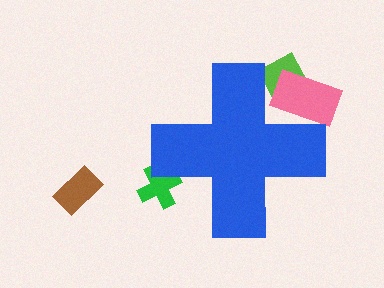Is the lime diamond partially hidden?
Yes, the lime diamond is partially hidden behind the blue cross.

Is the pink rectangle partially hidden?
Yes, the pink rectangle is partially hidden behind the blue cross.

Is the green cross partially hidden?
Yes, the green cross is partially hidden behind the blue cross.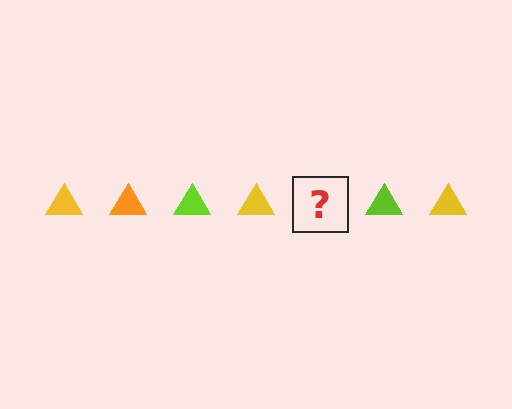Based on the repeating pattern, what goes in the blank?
The blank should be an orange triangle.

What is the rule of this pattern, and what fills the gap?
The rule is that the pattern cycles through yellow, orange, lime triangles. The gap should be filled with an orange triangle.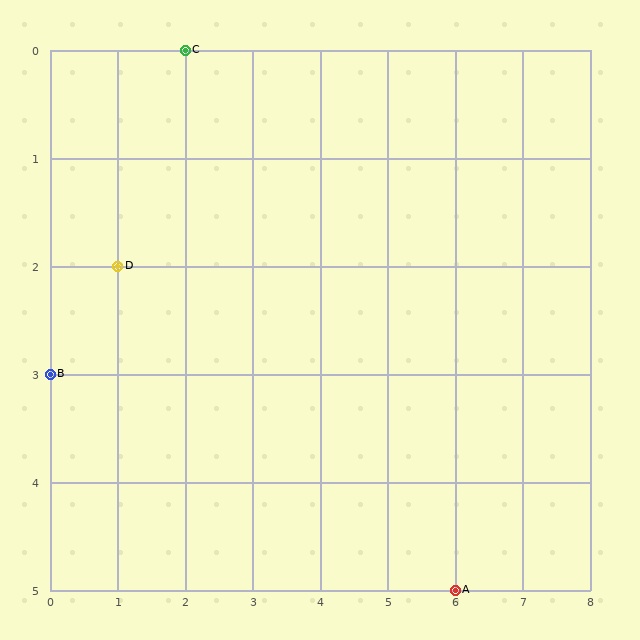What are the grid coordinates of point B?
Point B is at grid coordinates (0, 3).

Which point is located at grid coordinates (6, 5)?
Point A is at (6, 5).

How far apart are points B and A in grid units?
Points B and A are 6 columns and 2 rows apart (about 6.3 grid units diagonally).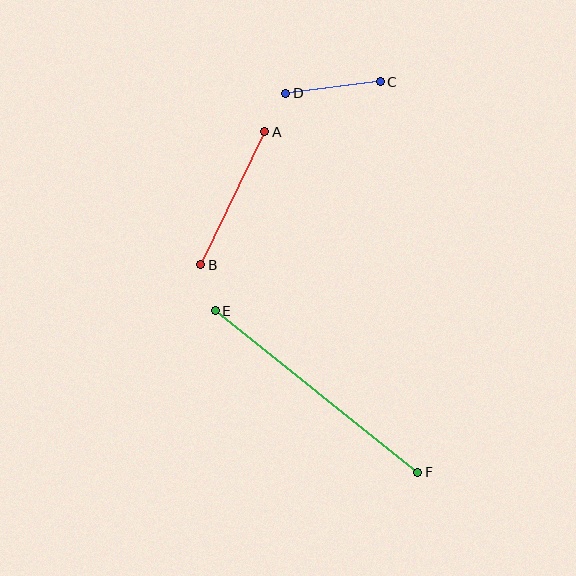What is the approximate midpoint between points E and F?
The midpoint is at approximately (316, 391) pixels.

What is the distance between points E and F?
The distance is approximately 259 pixels.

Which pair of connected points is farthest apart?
Points E and F are farthest apart.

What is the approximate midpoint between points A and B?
The midpoint is at approximately (233, 198) pixels.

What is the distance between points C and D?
The distance is approximately 95 pixels.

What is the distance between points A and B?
The distance is approximately 148 pixels.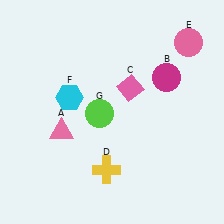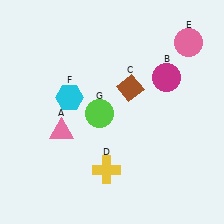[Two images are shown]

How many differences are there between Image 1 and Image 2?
There is 1 difference between the two images.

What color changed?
The diamond (C) changed from pink in Image 1 to brown in Image 2.